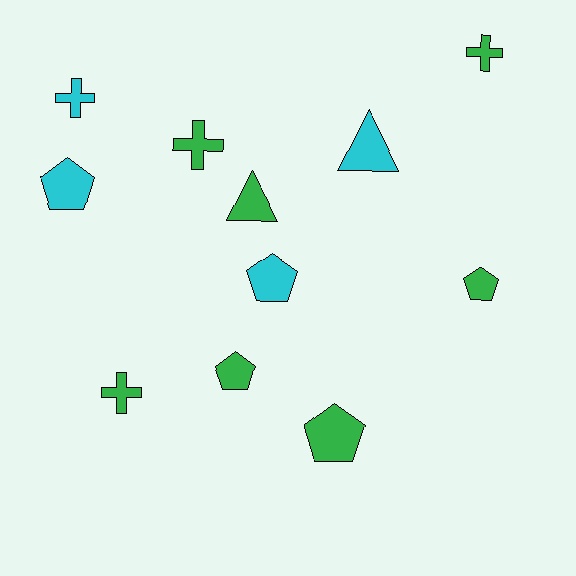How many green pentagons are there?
There are 3 green pentagons.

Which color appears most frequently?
Green, with 7 objects.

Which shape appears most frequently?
Pentagon, with 5 objects.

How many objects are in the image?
There are 11 objects.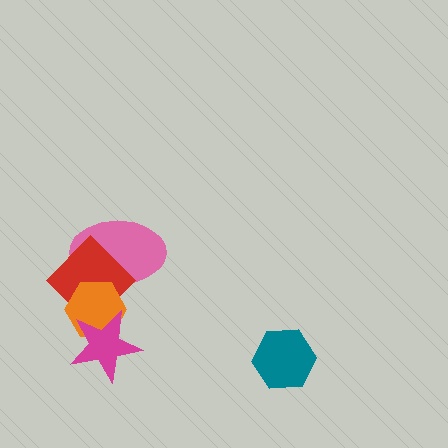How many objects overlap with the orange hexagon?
3 objects overlap with the orange hexagon.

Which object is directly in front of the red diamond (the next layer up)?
The orange hexagon is directly in front of the red diamond.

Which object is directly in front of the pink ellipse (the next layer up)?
The red diamond is directly in front of the pink ellipse.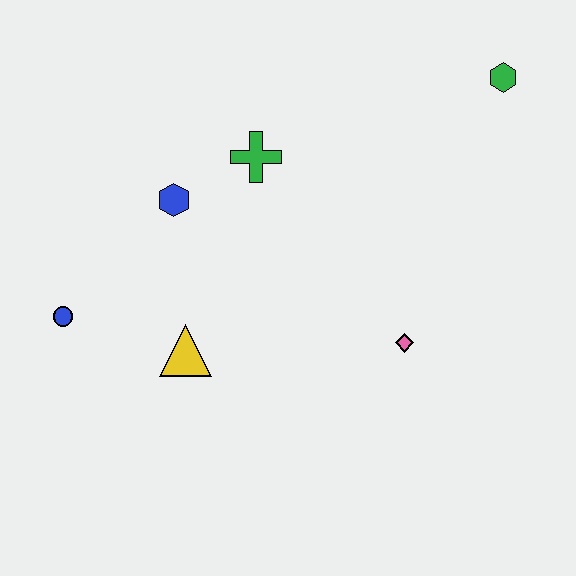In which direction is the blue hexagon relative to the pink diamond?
The blue hexagon is to the left of the pink diamond.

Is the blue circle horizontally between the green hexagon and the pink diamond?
No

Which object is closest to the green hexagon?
The green cross is closest to the green hexagon.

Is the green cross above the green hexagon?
No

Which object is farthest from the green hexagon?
The blue circle is farthest from the green hexagon.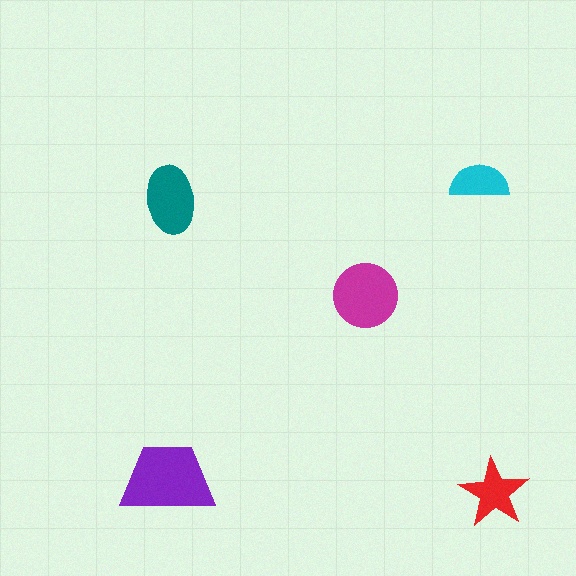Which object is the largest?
The purple trapezoid.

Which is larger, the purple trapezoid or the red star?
The purple trapezoid.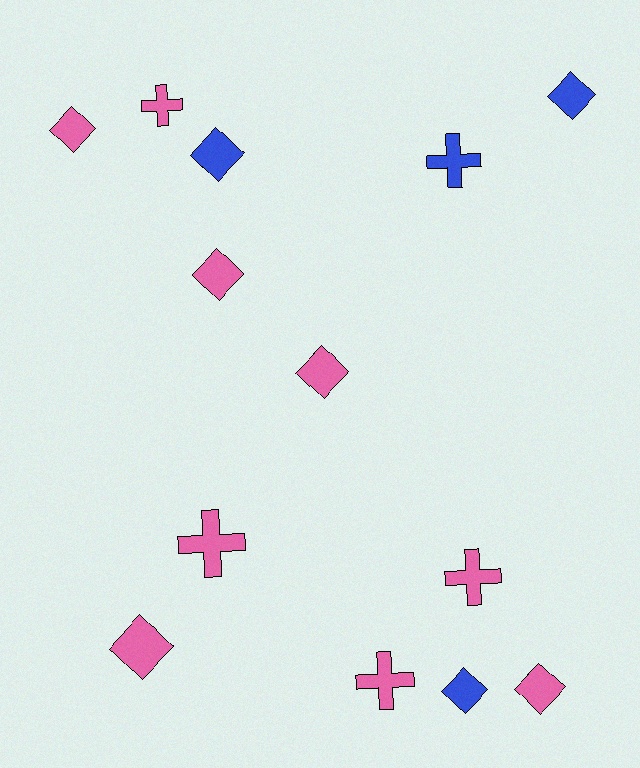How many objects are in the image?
There are 13 objects.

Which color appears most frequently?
Pink, with 9 objects.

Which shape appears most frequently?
Diamond, with 8 objects.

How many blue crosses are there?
There is 1 blue cross.